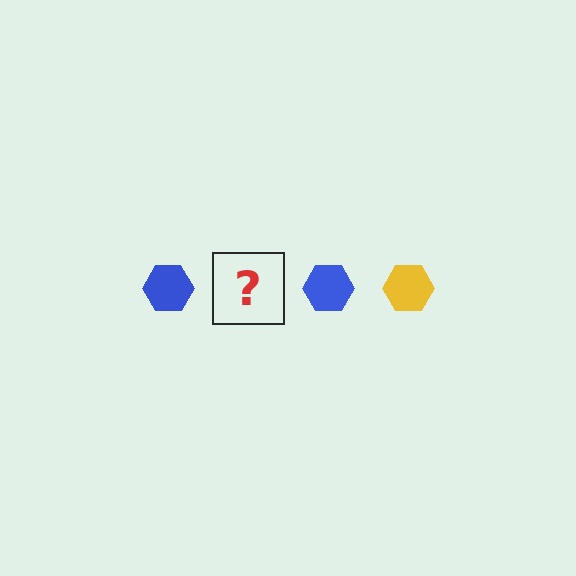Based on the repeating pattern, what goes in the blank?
The blank should be a yellow hexagon.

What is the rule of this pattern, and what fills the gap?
The rule is that the pattern cycles through blue, yellow hexagons. The gap should be filled with a yellow hexagon.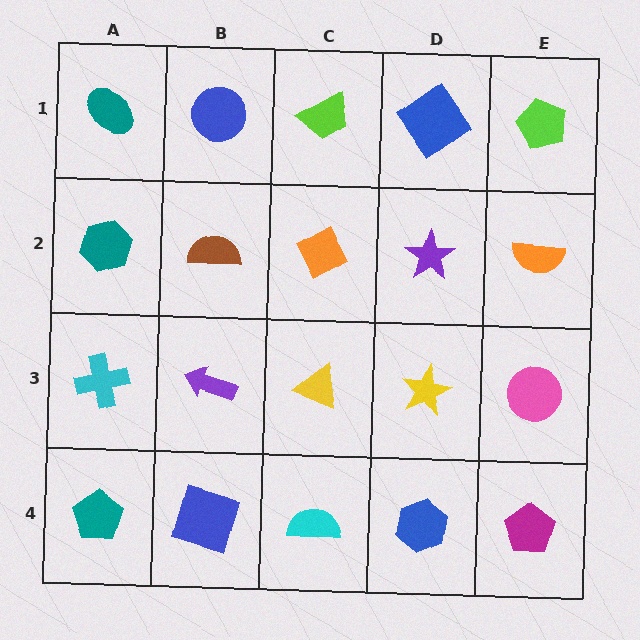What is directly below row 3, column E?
A magenta pentagon.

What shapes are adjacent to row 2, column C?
A lime trapezoid (row 1, column C), a yellow triangle (row 3, column C), a brown semicircle (row 2, column B), a purple star (row 2, column D).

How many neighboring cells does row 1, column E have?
2.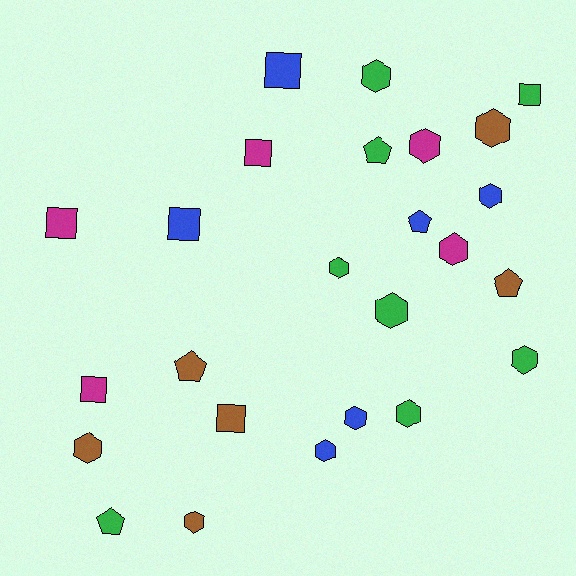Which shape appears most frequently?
Hexagon, with 13 objects.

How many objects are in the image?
There are 25 objects.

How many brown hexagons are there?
There are 3 brown hexagons.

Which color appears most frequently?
Green, with 8 objects.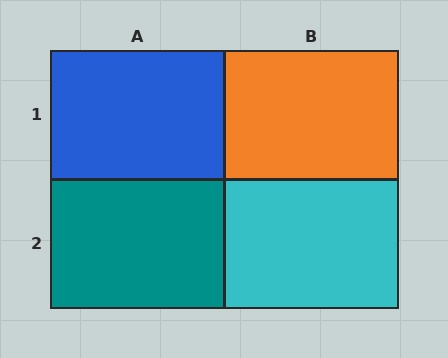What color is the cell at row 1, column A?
Blue.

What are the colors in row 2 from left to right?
Teal, cyan.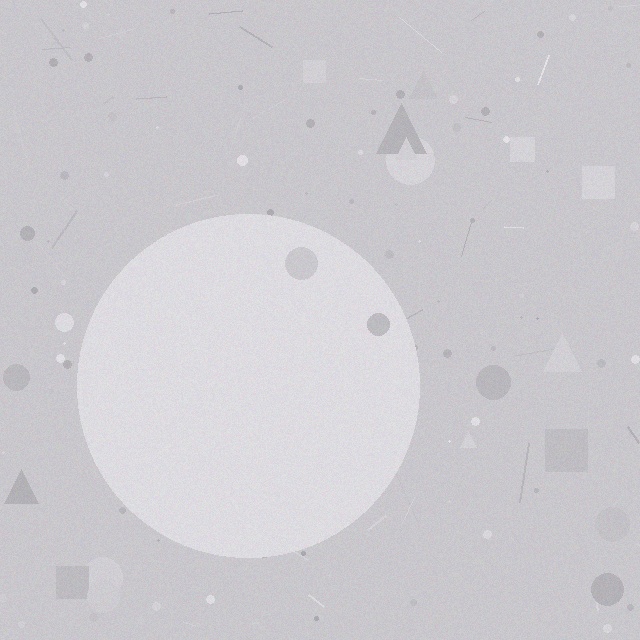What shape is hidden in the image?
A circle is hidden in the image.